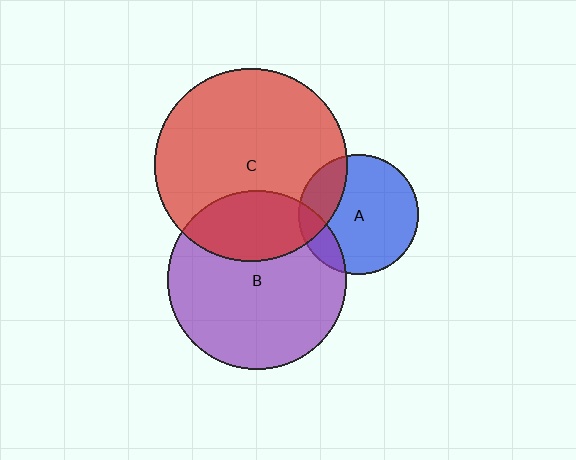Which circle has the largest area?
Circle C (red).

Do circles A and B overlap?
Yes.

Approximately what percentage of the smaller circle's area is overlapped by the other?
Approximately 15%.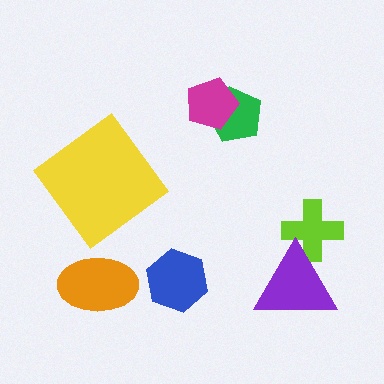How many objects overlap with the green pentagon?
1 object overlaps with the green pentagon.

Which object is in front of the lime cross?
The purple triangle is in front of the lime cross.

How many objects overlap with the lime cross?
1 object overlaps with the lime cross.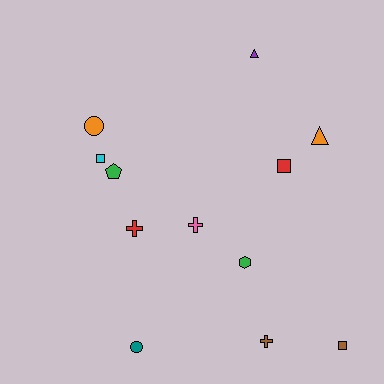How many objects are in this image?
There are 12 objects.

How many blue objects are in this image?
There are no blue objects.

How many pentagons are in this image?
There is 1 pentagon.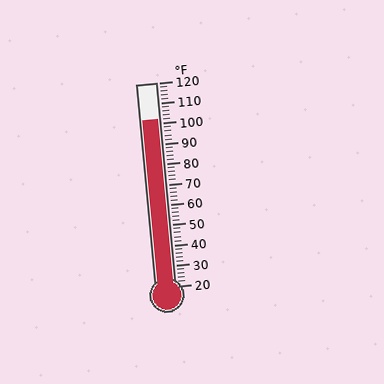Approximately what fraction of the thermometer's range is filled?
The thermometer is filled to approximately 80% of its range.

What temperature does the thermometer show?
The thermometer shows approximately 102°F.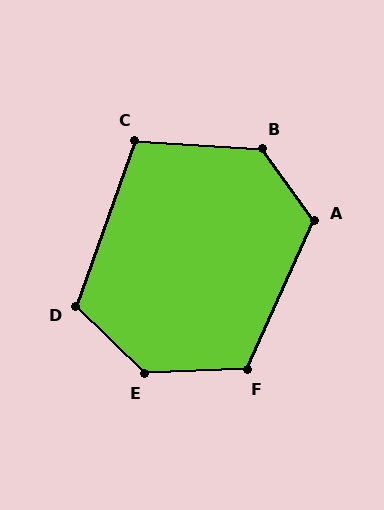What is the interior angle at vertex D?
Approximately 114 degrees (obtuse).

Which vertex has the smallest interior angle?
C, at approximately 106 degrees.